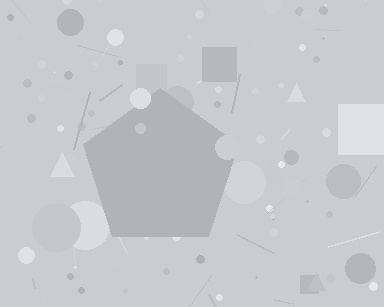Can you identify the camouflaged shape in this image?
The camouflaged shape is a pentagon.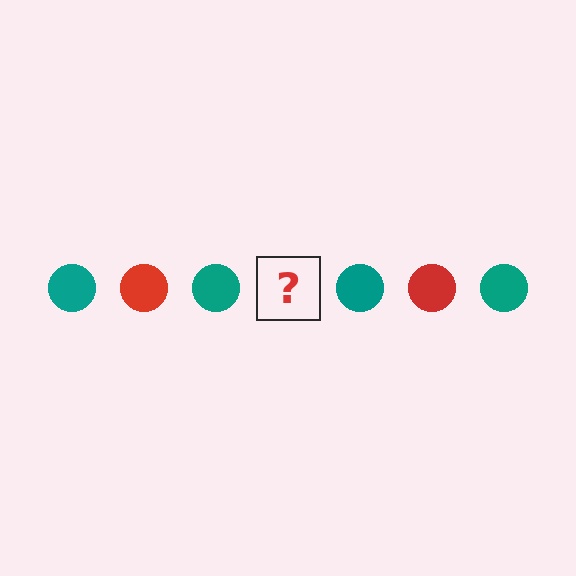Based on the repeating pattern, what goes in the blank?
The blank should be a red circle.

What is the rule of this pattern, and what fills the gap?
The rule is that the pattern cycles through teal, red circles. The gap should be filled with a red circle.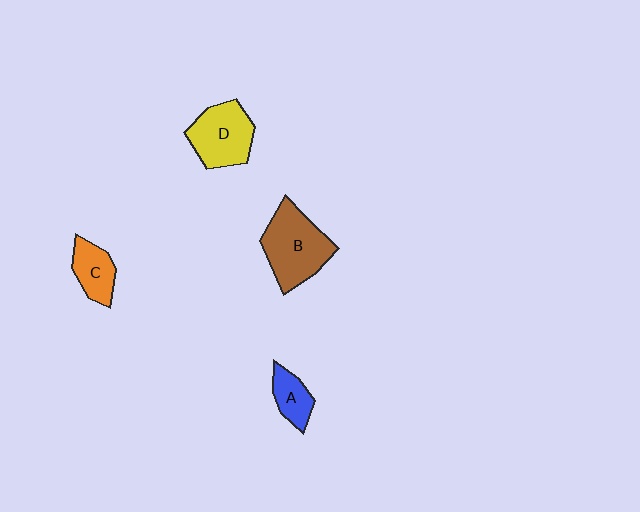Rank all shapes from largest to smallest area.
From largest to smallest: B (brown), D (yellow), C (orange), A (blue).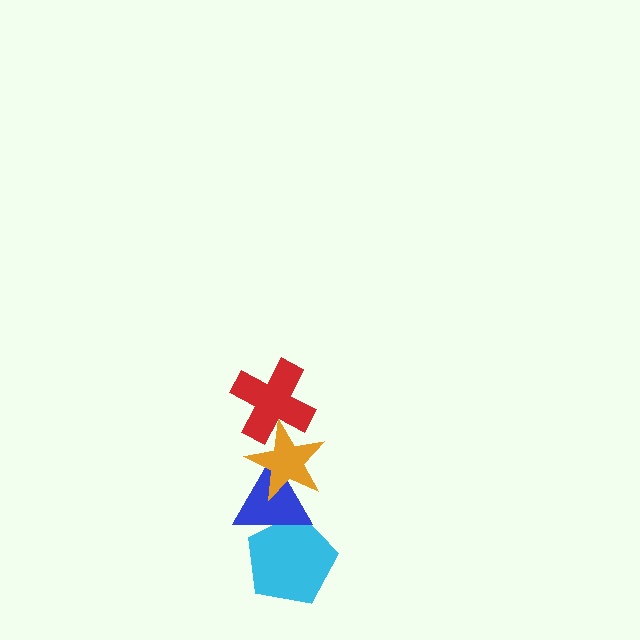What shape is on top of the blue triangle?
The orange star is on top of the blue triangle.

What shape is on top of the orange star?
The red cross is on top of the orange star.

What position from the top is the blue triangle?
The blue triangle is 3rd from the top.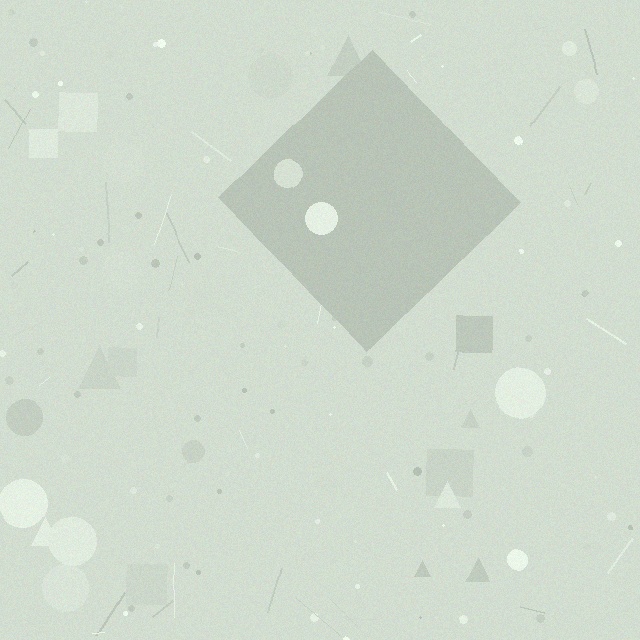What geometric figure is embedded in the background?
A diamond is embedded in the background.